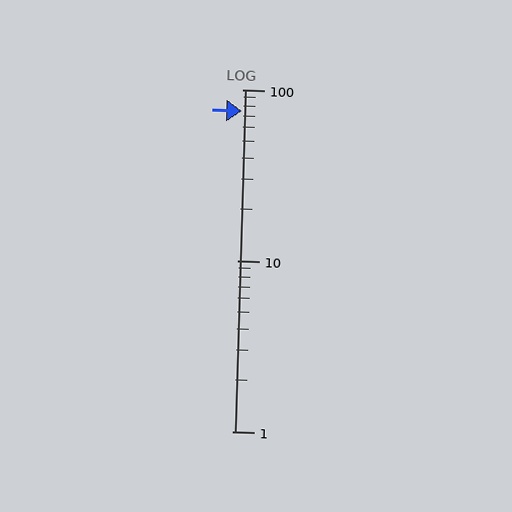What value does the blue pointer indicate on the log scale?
The pointer indicates approximately 75.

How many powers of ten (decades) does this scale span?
The scale spans 2 decades, from 1 to 100.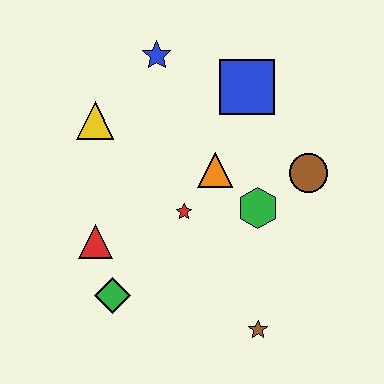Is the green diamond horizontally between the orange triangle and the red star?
No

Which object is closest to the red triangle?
The green diamond is closest to the red triangle.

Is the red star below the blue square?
Yes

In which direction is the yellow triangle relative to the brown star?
The yellow triangle is above the brown star.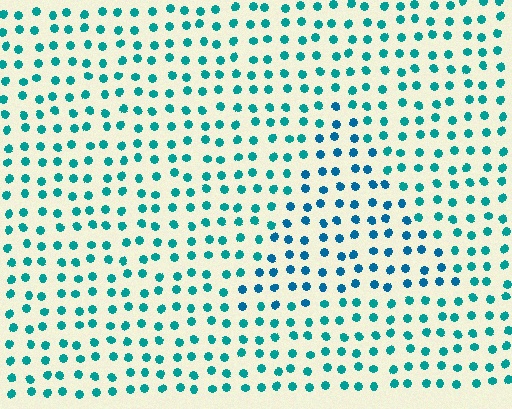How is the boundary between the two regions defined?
The boundary is defined purely by a slight shift in hue (about 23 degrees). Spacing, size, and orientation are identical on both sides.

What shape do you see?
I see a triangle.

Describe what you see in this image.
The image is filled with small teal elements in a uniform arrangement. A triangle-shaped region is visible where the elements are tinted to a slightly different hue, forming a subtle color boundary.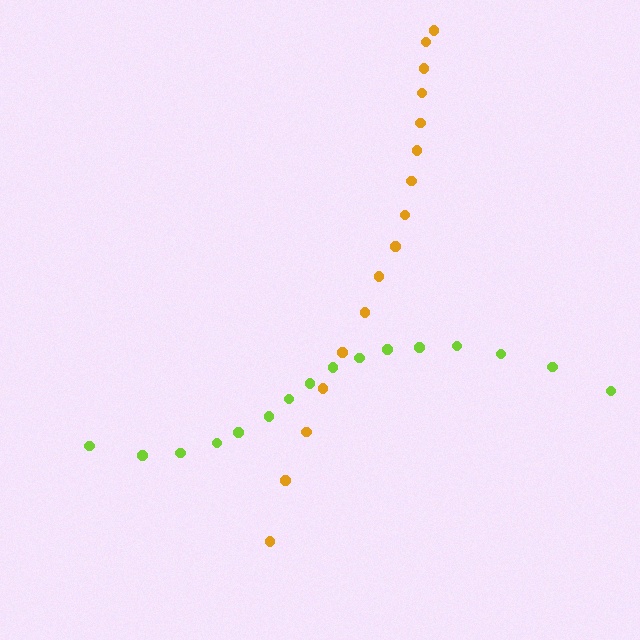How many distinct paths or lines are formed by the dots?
There are 2 distinct paths.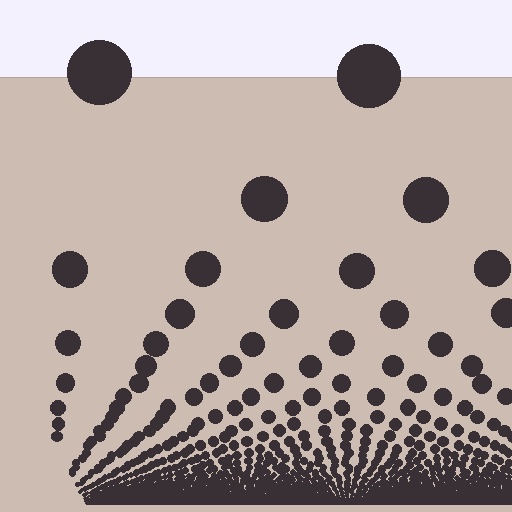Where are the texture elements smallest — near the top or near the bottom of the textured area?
Near the bottom.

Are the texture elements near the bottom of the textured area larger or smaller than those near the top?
Smaller. The gradient is inverted — elements near the bottom are smaller and denser.